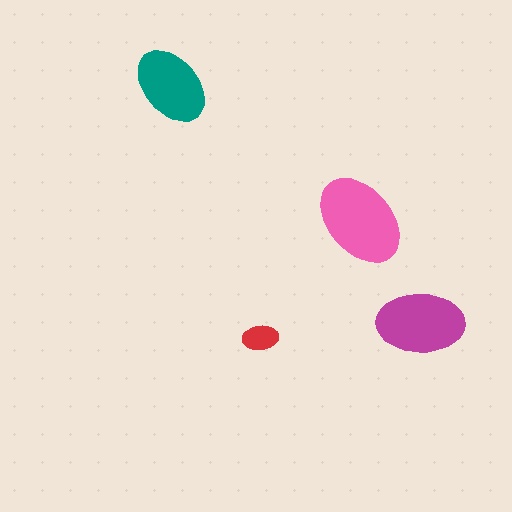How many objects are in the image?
There are 4 objects in the image.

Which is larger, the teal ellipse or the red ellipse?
The teal one.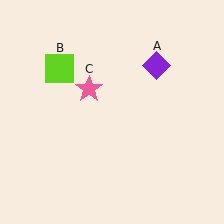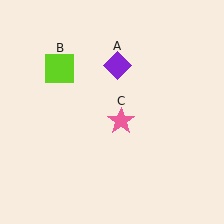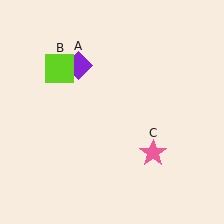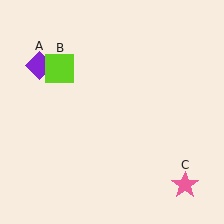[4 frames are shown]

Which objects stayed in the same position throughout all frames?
Lime square (object B) remained stationary.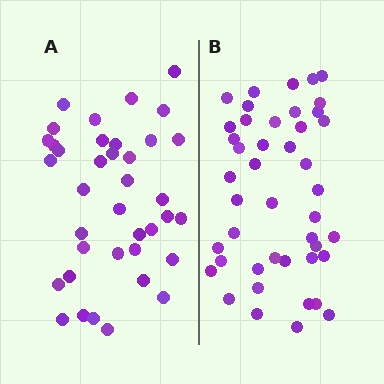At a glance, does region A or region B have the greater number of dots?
Region B (the right region) has more dots.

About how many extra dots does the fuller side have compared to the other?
Region B has about 6 more dots than region A.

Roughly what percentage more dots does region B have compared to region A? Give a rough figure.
About 15% more.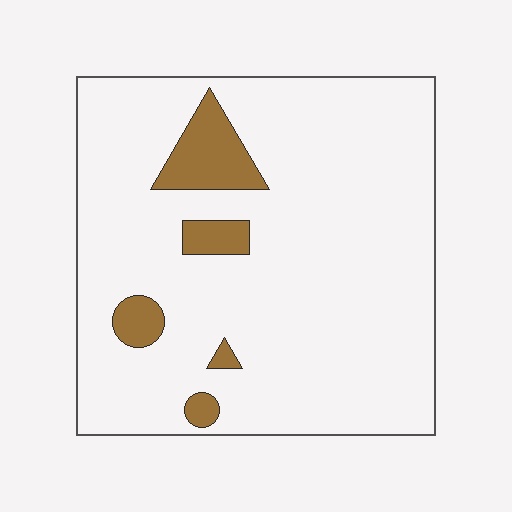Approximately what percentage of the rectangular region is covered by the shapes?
Approximately 10%.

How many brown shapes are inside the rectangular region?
5.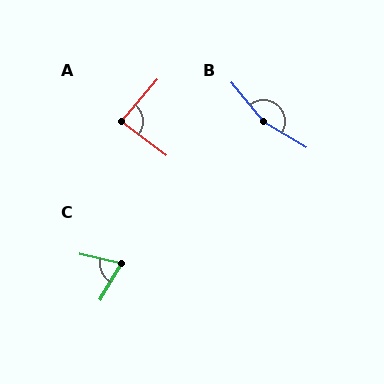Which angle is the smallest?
C, at approximately 73 degrees.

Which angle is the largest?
B, at approximately 160 degrees.